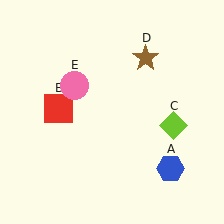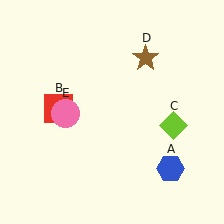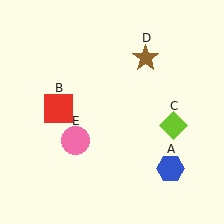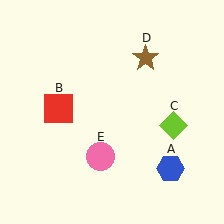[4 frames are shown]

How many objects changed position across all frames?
1 object changed position: pink circle (object E).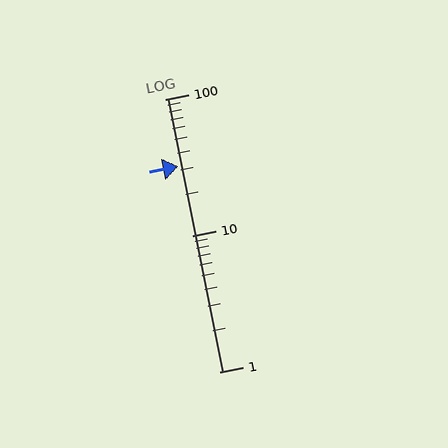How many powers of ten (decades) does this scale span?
The scale spans 2 decades, from 1 to 100.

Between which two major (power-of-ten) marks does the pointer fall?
The pointer is between 10 and 100.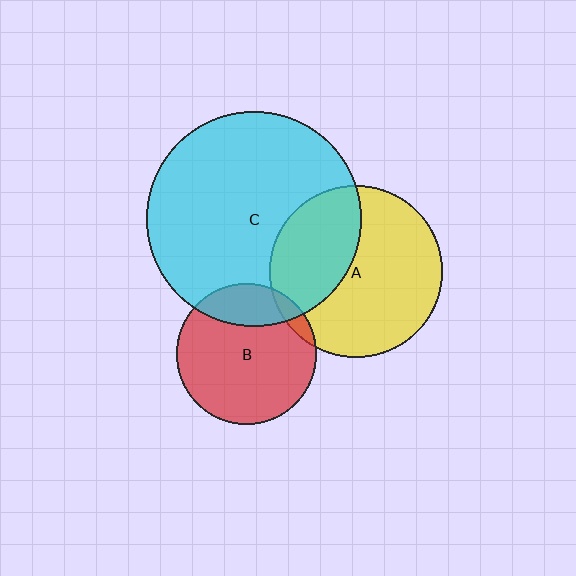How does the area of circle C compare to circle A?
Approximately 1.6 times.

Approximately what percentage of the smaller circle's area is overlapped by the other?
Approximately 5%.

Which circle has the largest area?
Circle C (cyan).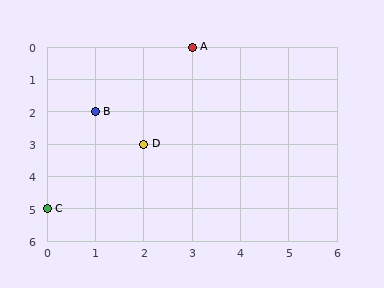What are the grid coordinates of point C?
Point C is at grid coordinates (0, 5).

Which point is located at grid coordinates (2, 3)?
Point D is at (2, 3).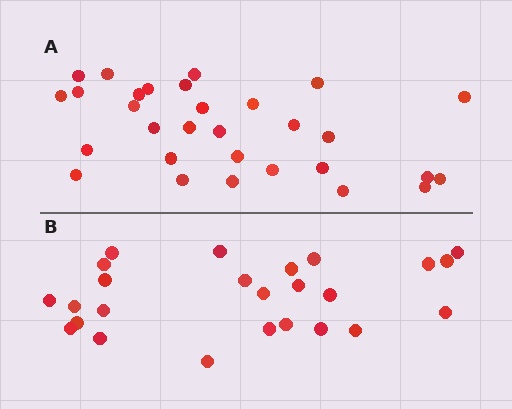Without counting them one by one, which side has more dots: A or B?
Region A (the top region) has more dots.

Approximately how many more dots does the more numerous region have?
Region A has about 5 more dots than region B.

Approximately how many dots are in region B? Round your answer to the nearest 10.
About 20 dots. (The exact count is 25, which rounds to 20.)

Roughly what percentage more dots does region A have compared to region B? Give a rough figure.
About 20% more.